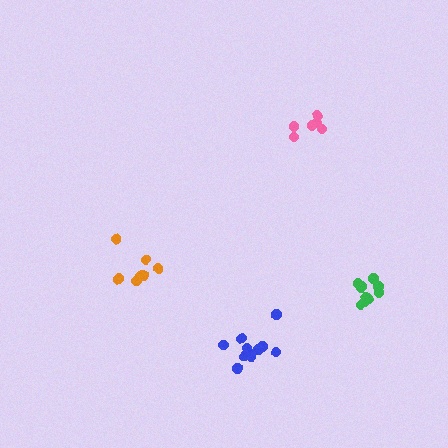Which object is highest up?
The pink cluster is topmost.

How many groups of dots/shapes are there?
There are 4 groups.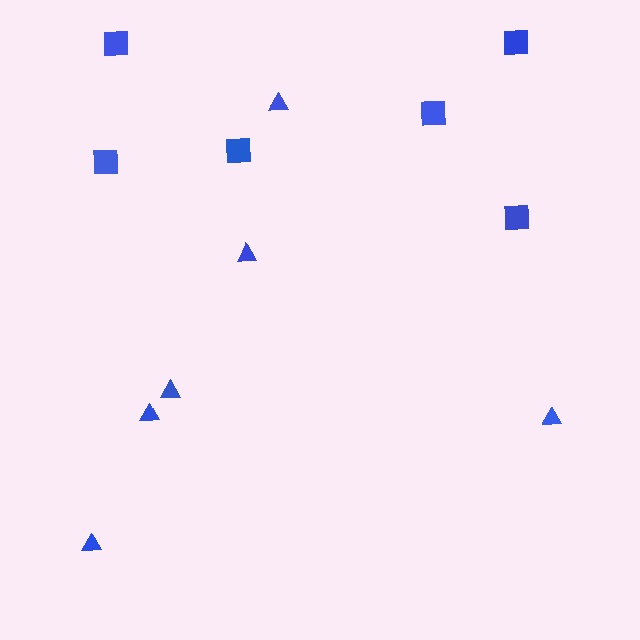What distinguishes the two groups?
There are 2 groups: one group of triangles (6) and one group of squares (6).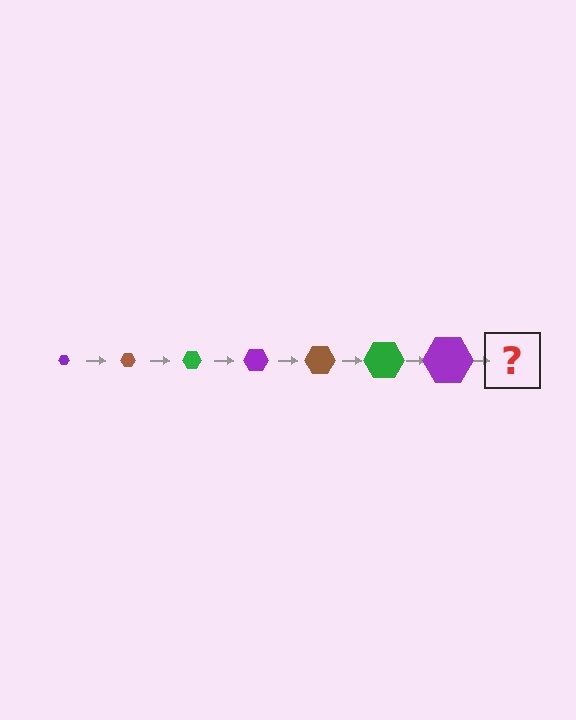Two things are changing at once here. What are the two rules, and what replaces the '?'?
The two rules are that the hexagon grows larger each step and the color cycles through purple, brown, and green. The '?' should be a brown hexagon, larger than the previous one.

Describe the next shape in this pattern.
It should be a brown hexagon, larger than the previous one.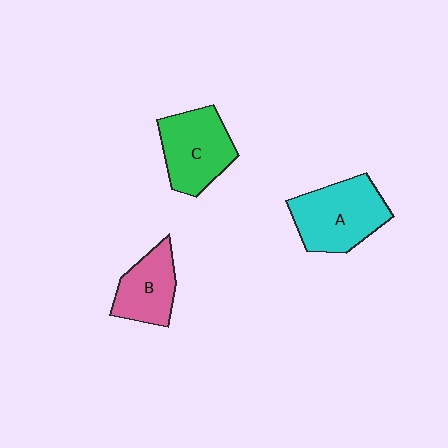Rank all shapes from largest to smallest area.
From largest to smallest: A (cyan), C (green), B (pink).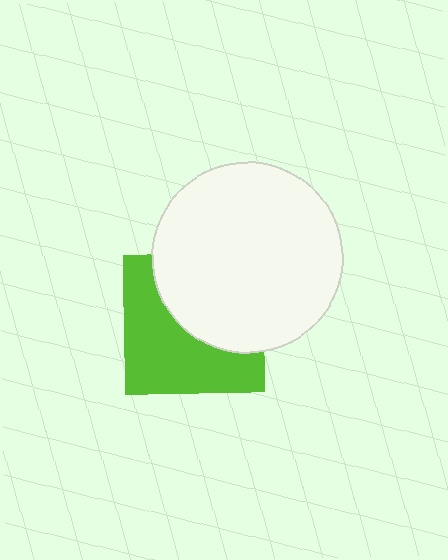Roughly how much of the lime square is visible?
About half of it is visible (roughly 53%).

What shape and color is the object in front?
The object in front is a white circle.